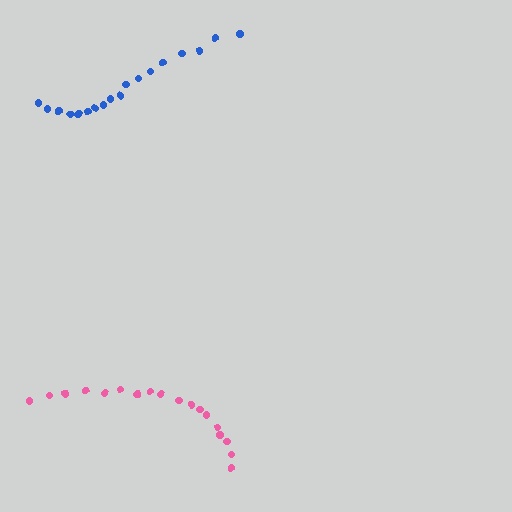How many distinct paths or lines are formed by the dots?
There are 2 distinct paths.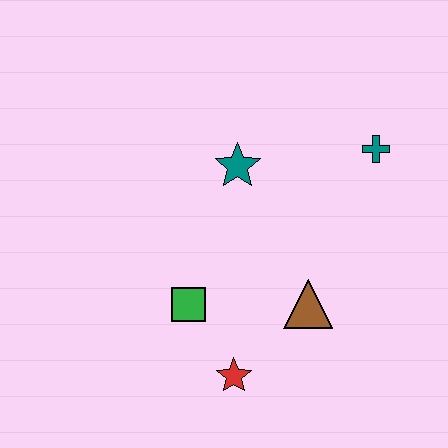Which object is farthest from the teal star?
The red star is farthest from the teal star.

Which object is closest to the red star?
The green square is closest to the red star.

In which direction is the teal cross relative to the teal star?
The teal cross is to the right of the teal star.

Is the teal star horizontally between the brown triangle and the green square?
Yes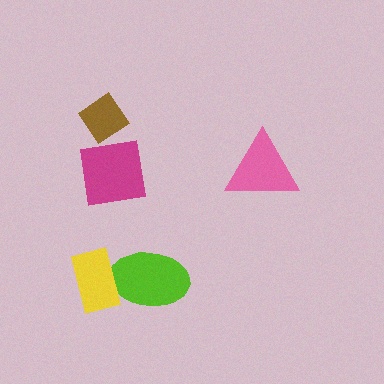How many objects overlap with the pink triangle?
0 objects overlap with the pink triangle.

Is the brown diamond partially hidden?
No, no other shape covers it.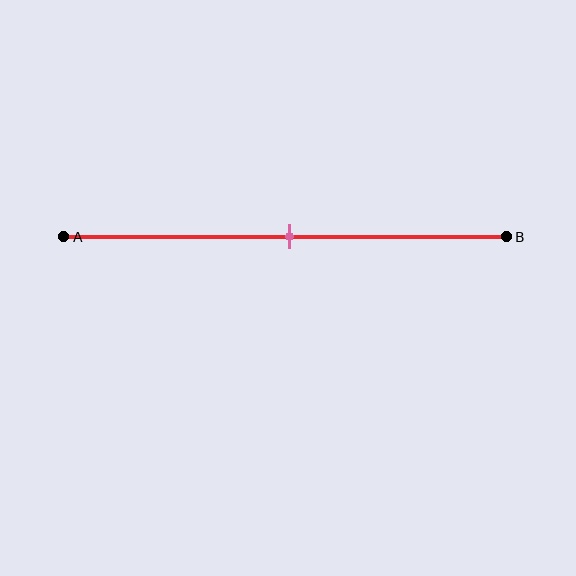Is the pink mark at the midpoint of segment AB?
Yes, the mark is approximately at the midpoint.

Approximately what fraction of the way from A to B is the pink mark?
The pink mark is approximately 50% of the way from A to B.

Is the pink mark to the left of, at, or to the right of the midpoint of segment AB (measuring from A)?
The pink mark is approximately at the midpoint of segment AB.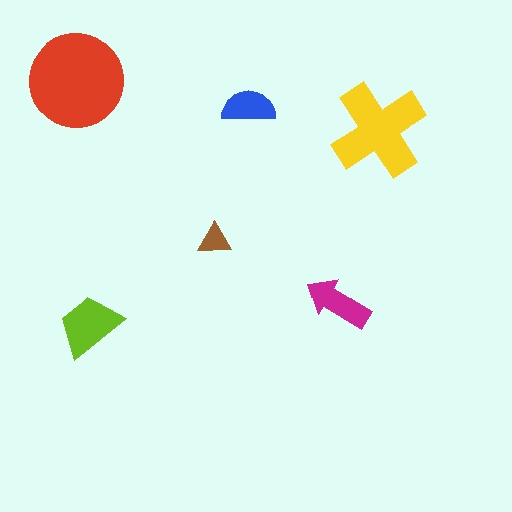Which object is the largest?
The red circle.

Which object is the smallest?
The brown triangle.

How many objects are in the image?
There are 6 objects in the image.